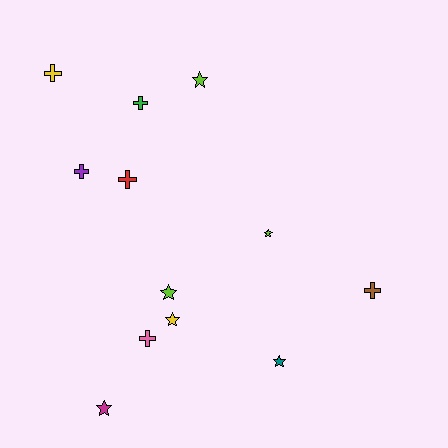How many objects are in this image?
There are 12 objects.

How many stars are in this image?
There are 6 stars.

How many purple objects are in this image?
There is 1 purple object.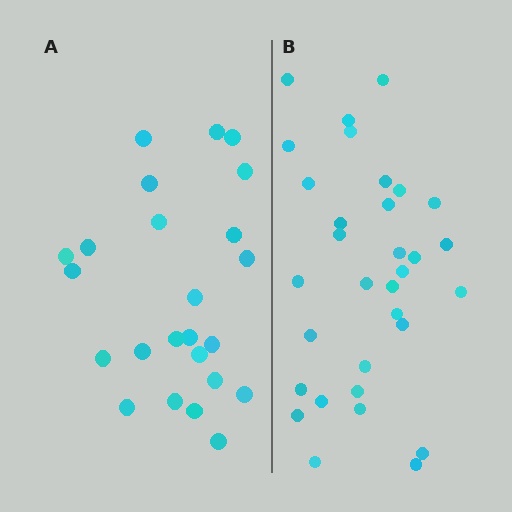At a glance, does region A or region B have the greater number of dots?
Region B (the right region) has more dots.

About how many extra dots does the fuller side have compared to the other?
Region B has roughly 8 or so more dots than region A.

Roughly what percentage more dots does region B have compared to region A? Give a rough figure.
About 35% more.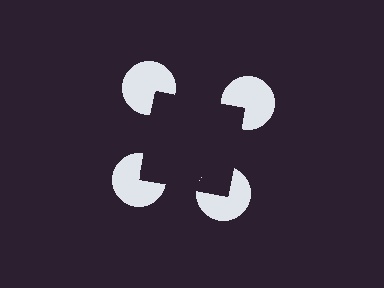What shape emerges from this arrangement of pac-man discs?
An illusory square — its edges are inferred from the aligned wedge cuts in the pac-man discs, not physically drawn.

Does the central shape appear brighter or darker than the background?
It typically appears slightly darker than the background, even though no actual brightness change is drawn.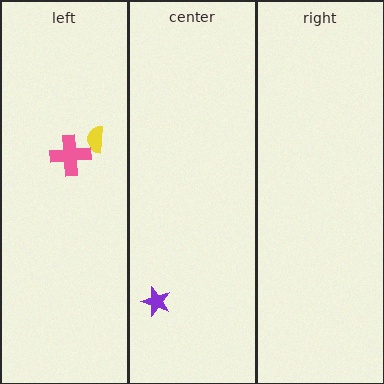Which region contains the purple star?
The center region.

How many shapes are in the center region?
1.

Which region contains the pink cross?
The left region.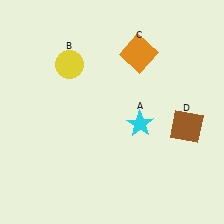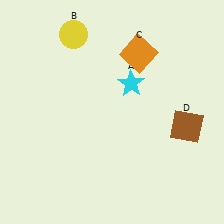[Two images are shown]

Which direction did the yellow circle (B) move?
The yellow circle (B) moved up.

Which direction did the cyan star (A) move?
The cyan star (A) moved up.